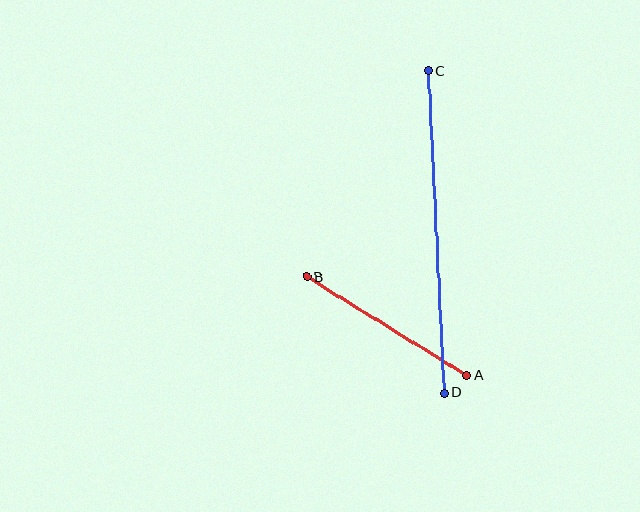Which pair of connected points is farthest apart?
Points C and D are farthest apart.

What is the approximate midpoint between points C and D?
The midpoint is at approximately (436, 232) pixels.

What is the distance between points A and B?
The distance is approximately 188 pixels.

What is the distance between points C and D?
The distance is approximately 323 pixels.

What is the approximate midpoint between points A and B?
The midpoint is at approximately (387, 326) pixels.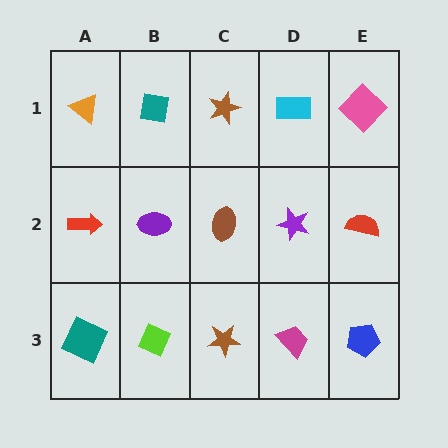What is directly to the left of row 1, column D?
A brown star.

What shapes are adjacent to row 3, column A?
A red arrow (row 2, column A), a lime diamond (row 3, column B).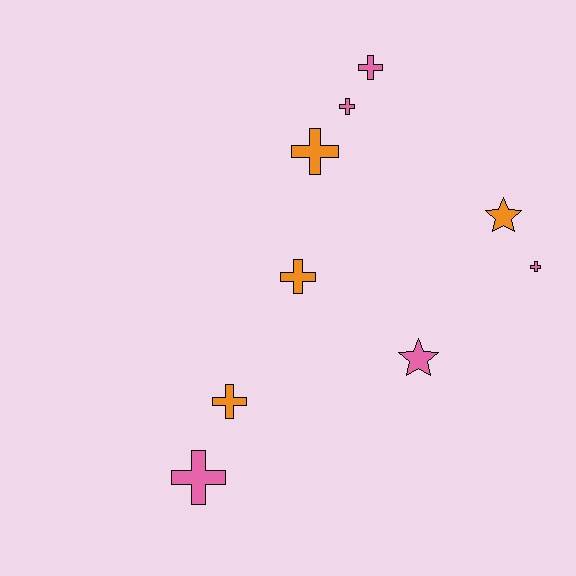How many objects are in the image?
There are 9 objects.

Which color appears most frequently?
Pink, with 5 objects.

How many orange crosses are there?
There are 3 orange crosses.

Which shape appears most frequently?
Cross, with 7 objects.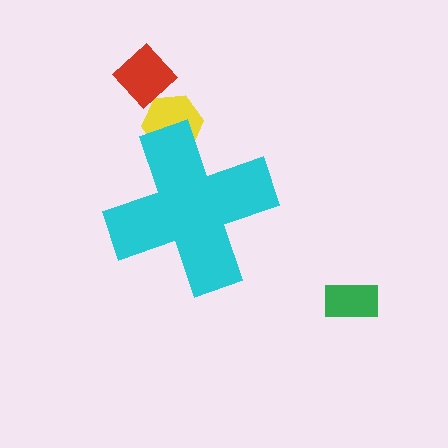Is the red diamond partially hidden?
No, the red diamond is fully visible.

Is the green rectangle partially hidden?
No, the green rectangle is fully visible.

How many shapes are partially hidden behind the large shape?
1 shape is partially hidden.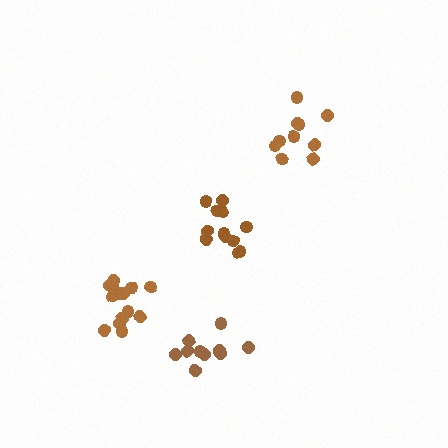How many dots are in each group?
Group 1: 11 dots, Group 2: 12 dots, Group 3: 10 dots, Group 4: 14 dots (47 total).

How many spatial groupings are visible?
There are 4 spatial groupings.